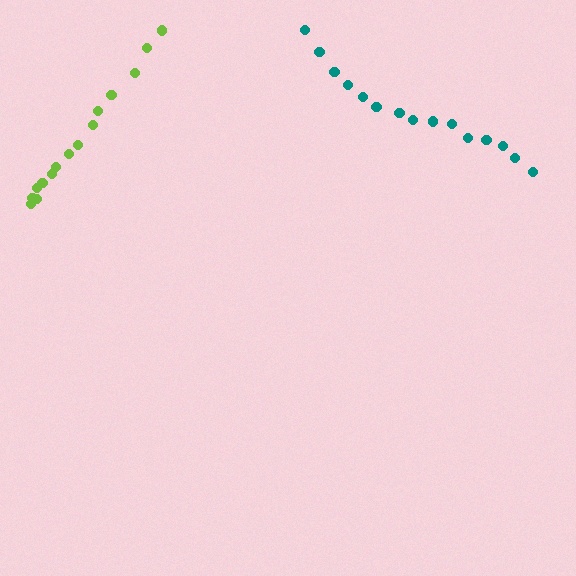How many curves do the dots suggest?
There are 2 distinct paths.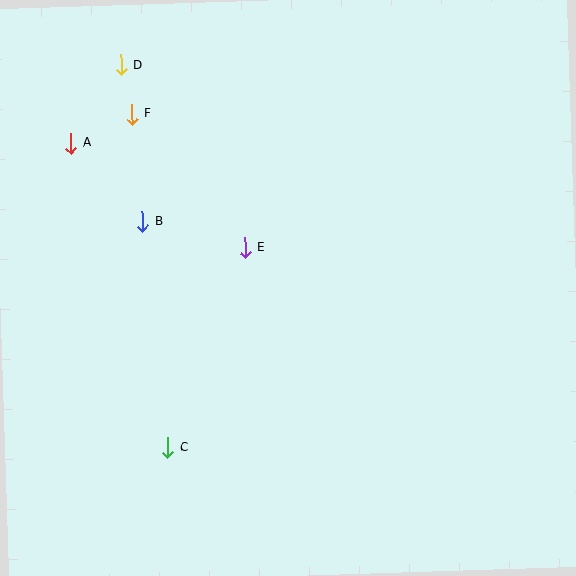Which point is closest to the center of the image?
Point E at (245, 248) is closest to the center.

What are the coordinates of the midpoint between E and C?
The midpoint between E and C is at (206, 348).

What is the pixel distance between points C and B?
The distance between C and B is 228 pixels.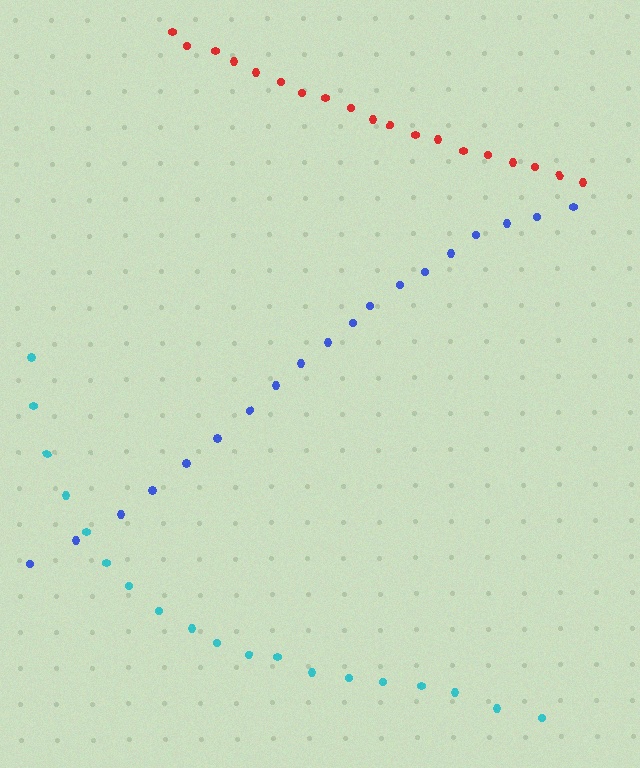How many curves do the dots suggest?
There are 3 distinct paths.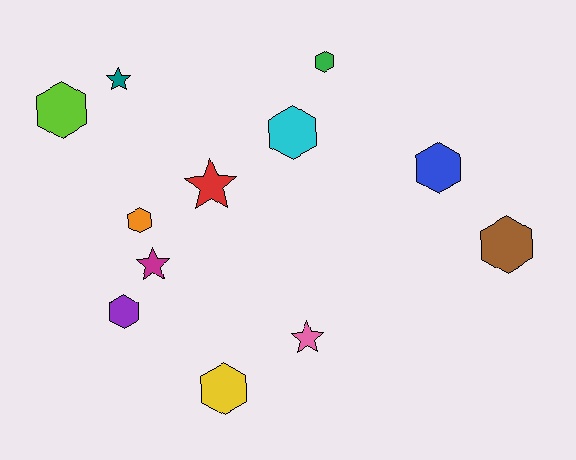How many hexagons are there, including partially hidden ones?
There are 8 hexagons.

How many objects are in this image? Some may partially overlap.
There are 12 objects.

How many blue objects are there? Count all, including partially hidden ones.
There is 1 blue object.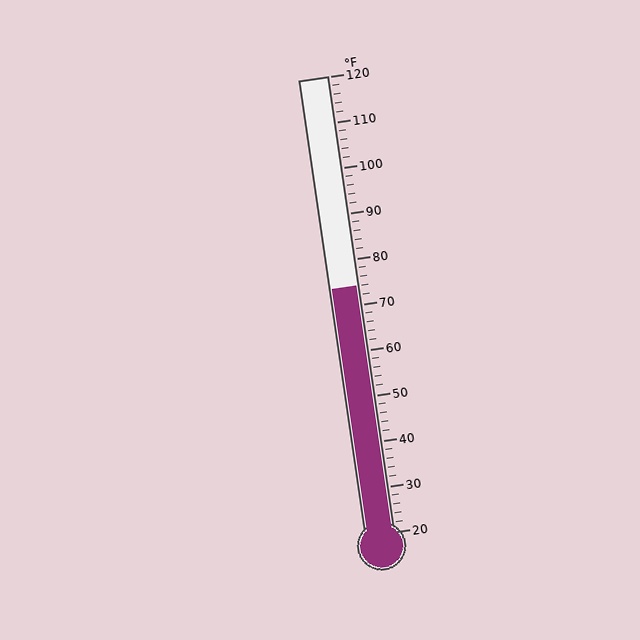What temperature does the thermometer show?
The thermometer shows approximately 74°F.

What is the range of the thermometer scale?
The thermometer scale ranges from 20°F to 120°F.